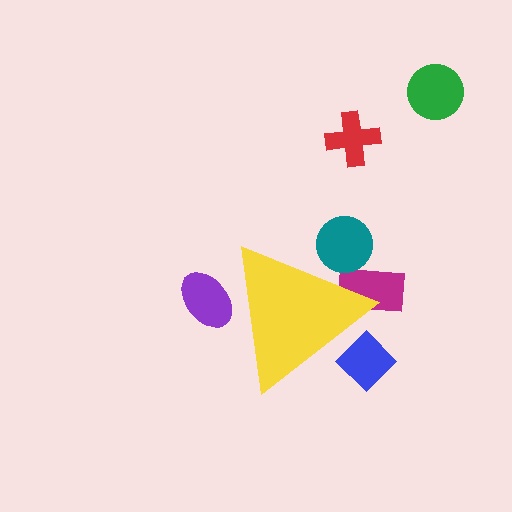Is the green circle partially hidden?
No, the green circle is fully visible.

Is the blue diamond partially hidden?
Yes, the blue diamond is partially hidden behind the yellow triangle.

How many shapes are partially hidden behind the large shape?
4 shapes are partially hidden.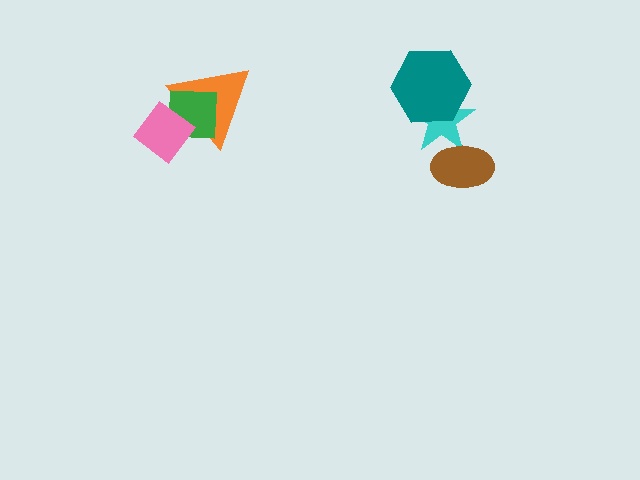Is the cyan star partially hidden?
Yes, it is partially covered by another shape.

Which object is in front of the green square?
The pink diamond is in front of the green square.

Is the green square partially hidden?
Yes, it is partially covered by another shape.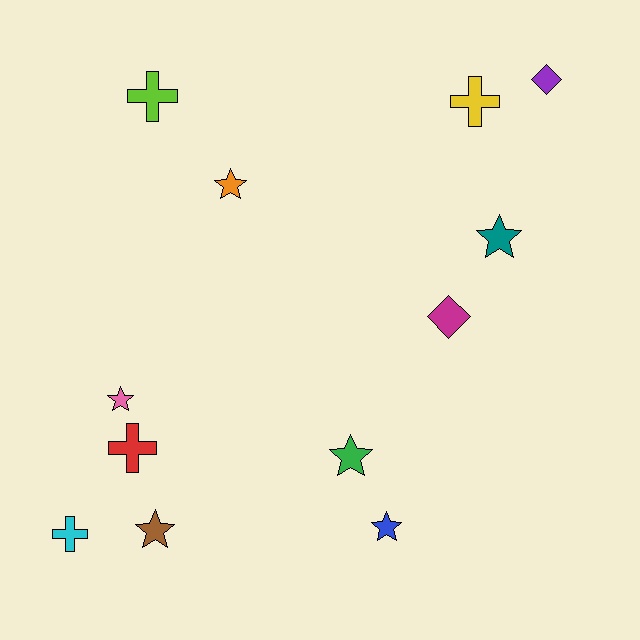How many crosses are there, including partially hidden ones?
There are 4 crosses.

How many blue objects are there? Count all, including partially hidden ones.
There is 1 blue object.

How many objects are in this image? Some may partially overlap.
There are 12 objects.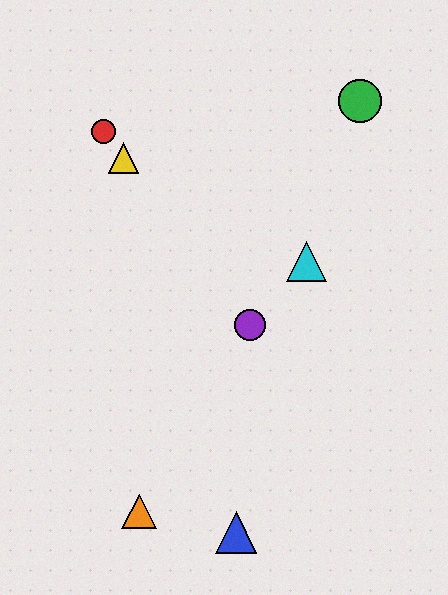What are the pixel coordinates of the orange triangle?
The orange triangle is at (139, 511).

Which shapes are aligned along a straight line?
The red circle, the yellow triangle, the purple circle are aligned along a straight line.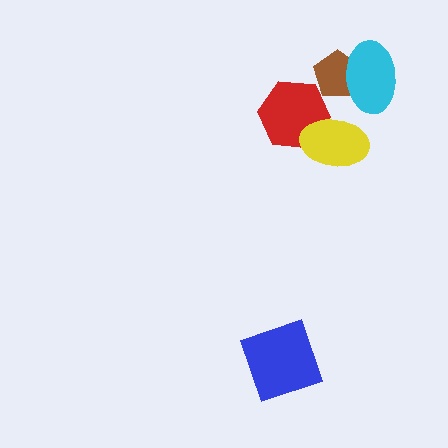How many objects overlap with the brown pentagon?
1 object overlaps with the brown pentagon.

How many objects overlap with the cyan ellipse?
1 object overlaps with the cyan ellipse.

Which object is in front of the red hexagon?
The yellow ellipse is in front of the red hexagon.